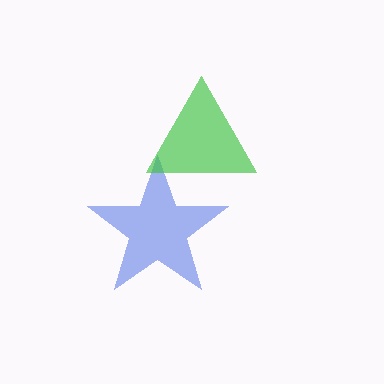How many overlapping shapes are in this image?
There are 2 overlapping shapes in the image.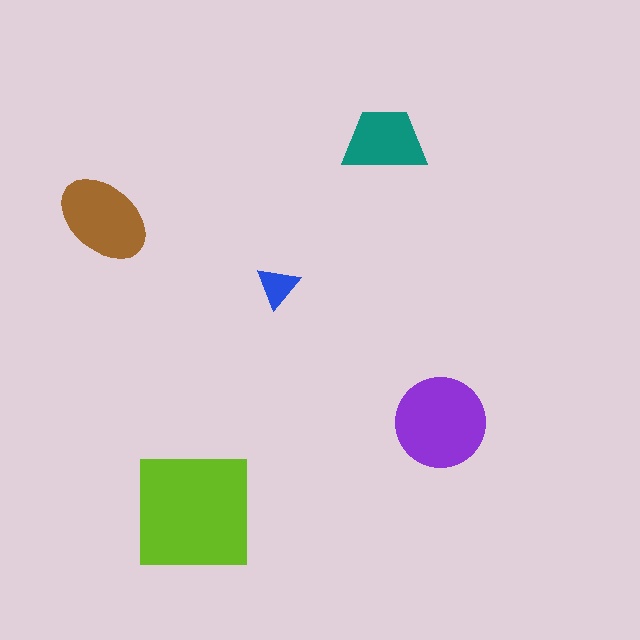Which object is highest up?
The teal trapezoid is topmost.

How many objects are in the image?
There are 5 objects in the image.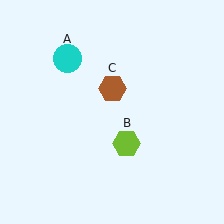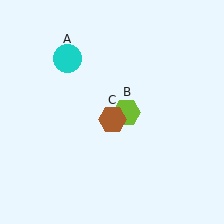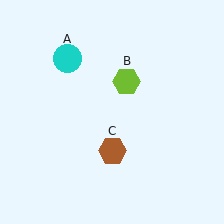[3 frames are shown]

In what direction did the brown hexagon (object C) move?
The brown hexagon (object C) moved down.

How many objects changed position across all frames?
2 objects changed position: lime hexagon (object B), brown hexagon (object C).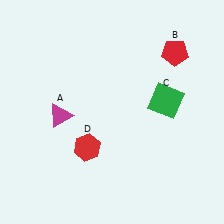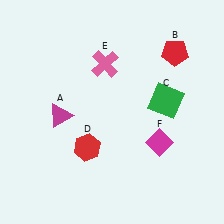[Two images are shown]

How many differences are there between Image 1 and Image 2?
There are 2 differences between the two images.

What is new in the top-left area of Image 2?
A pink cross (E) was added in the top-left area of Image 2.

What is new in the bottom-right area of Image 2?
A magenta diamond (F) was added in the bottom-right area of Image 2.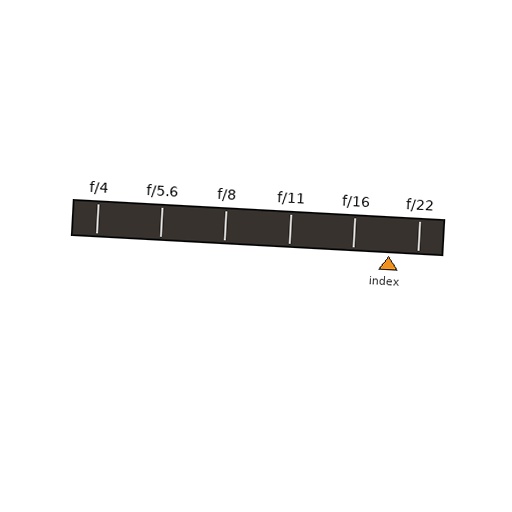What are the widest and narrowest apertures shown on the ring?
The widest aperture shown is f/4 and the narrowest is f/22.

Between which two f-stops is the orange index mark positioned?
The index mark is between f/16 and f/22.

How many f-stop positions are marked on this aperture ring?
There are 6 f-stop positions marked.